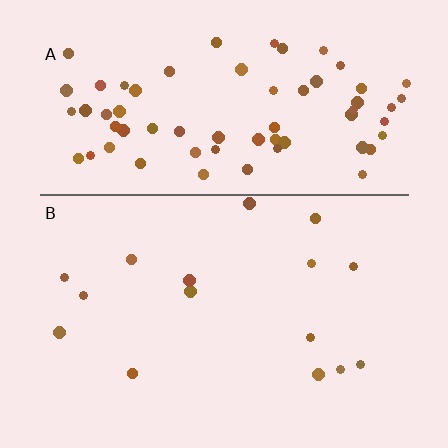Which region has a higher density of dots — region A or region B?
A (the top).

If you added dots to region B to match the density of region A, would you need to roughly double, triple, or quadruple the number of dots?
Approximately quadruple.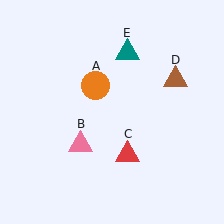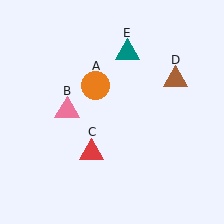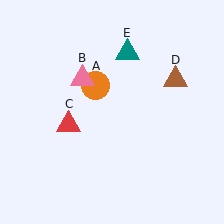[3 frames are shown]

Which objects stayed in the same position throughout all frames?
Orange circle (object A) and brown triangle (object D) and teal triangle (object E) remained stationary.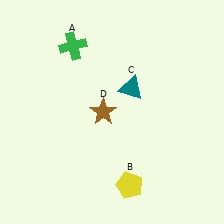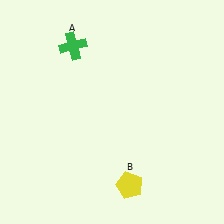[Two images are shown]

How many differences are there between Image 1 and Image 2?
There are 2 differences between the two images.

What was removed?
The brown star (D), the teal triangle (C) were removed in Image 2.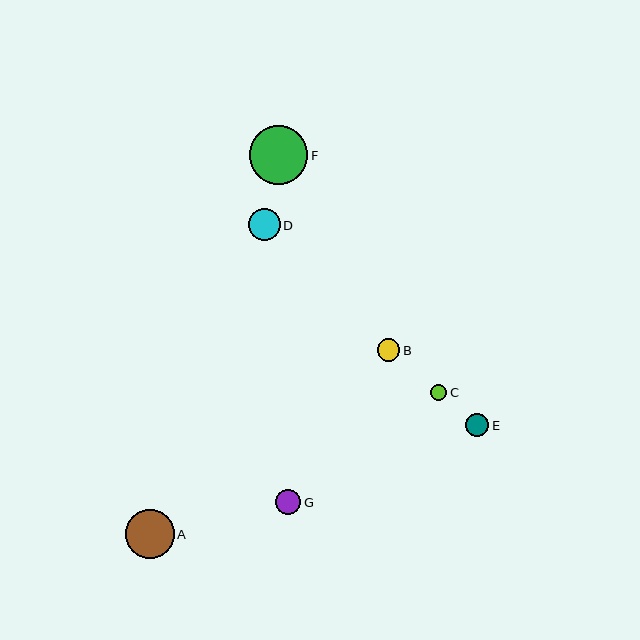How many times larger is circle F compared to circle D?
Circle F is approximately 1.9 times the size of circle D.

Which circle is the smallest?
Circle C is the smallest with a size of approximately 16 pixels.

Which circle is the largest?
Circle F is the largest with a size of approximately 59 pixels.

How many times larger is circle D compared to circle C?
Circle D is approximately 2.0 times the size of circle C.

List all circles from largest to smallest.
From largest to smallest: F, A, D, G, E, B, C.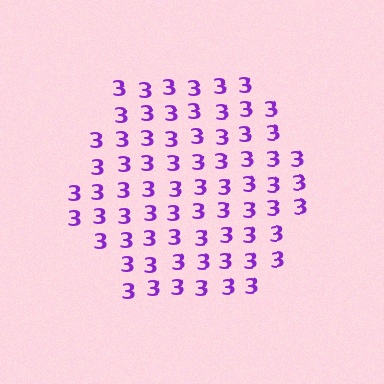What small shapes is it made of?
It is made of small digit 3's.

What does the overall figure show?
The overall figure shows a hexagon.